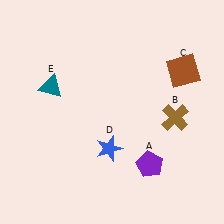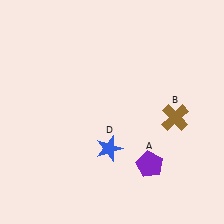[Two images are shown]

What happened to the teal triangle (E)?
The teal triangle (E) was removed in Image 2. It was in the top-left area of Image 1.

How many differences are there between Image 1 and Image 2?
There are 2 differences between the two images.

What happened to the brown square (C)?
The brown square (C) was removed in Image 2. It was in the top-right area of Image 1.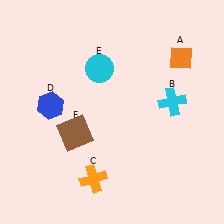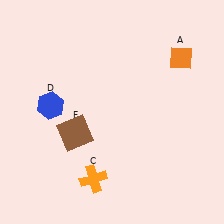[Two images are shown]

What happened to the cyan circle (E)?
The cyan circle (E) was removed in Image 2. It was in the top-left area of Image 1.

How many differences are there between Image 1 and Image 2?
There are 2 differences between the two images.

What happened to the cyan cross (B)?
The cyan cross (B) was removed in Image 2. It was in the top-right area of Image 1.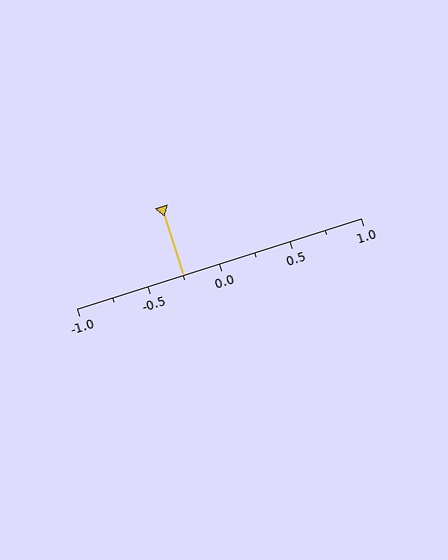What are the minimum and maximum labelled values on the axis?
The axis runs from -1.0 to 1.0.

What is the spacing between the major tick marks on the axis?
The major ticks are spaced 0.5 apart.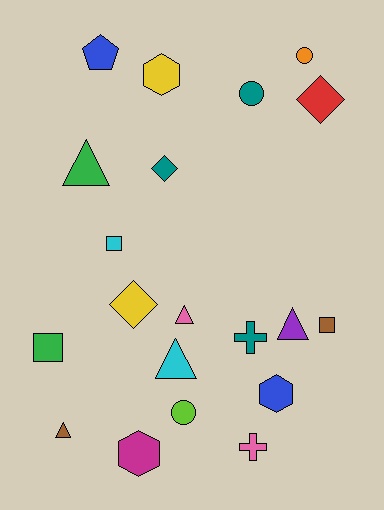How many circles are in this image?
There are 3 circles.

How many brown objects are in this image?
There are 2 brown objects.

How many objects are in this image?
There are 20 objects.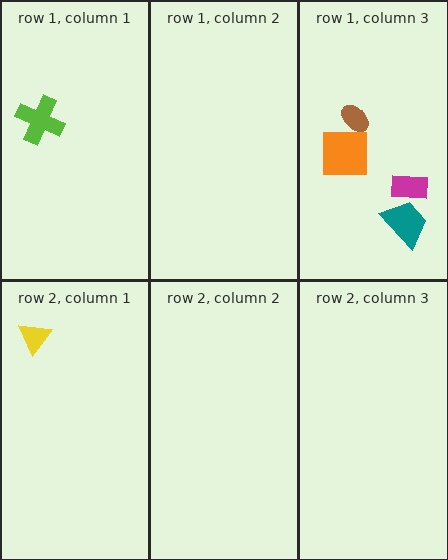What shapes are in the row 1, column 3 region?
The teal trapezoid, the magenta rectangle, the brown ellipse, the orange square.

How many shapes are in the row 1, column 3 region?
4.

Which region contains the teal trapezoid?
The row 1, column 3 region.